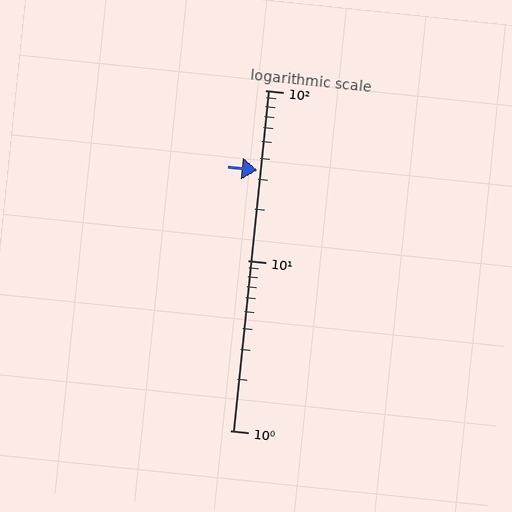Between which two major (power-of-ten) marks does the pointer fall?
The pointer is between 10 and 100.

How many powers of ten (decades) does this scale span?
The scale spans 2 decades, from 1 to 100.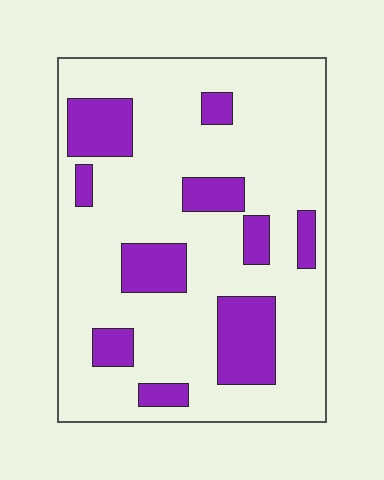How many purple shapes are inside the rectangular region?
10.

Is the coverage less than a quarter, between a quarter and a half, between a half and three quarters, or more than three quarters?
Less than a quarter.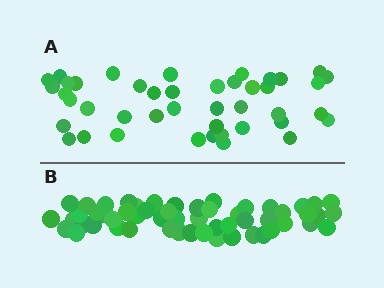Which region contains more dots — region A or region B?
Region B (the bottom region) has more dots.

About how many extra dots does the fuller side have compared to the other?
Region B has roughly 12 or so more dots than region A.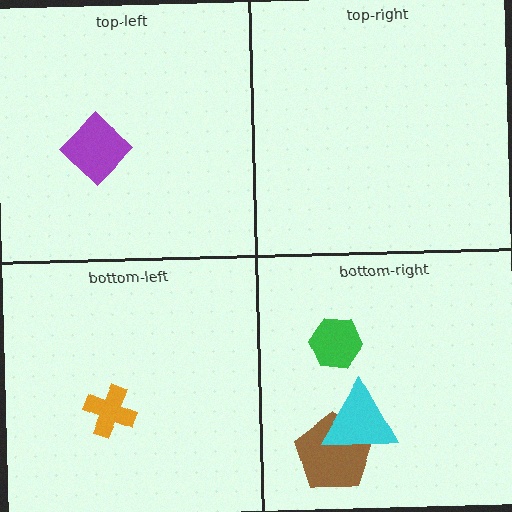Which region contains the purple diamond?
The top-left region.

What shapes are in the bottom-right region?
The brown pentagon, the green hexagon, the cyan triangle.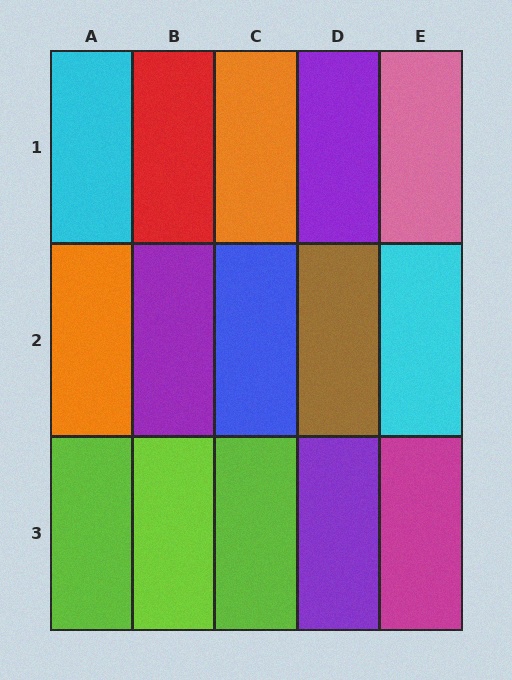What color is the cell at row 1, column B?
Red.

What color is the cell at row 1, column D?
Purple.